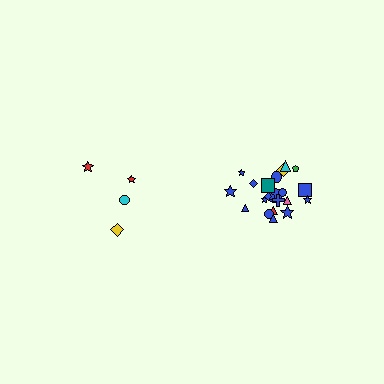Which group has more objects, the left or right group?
The right group.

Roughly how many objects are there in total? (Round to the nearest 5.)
Roughly 25 objects in total.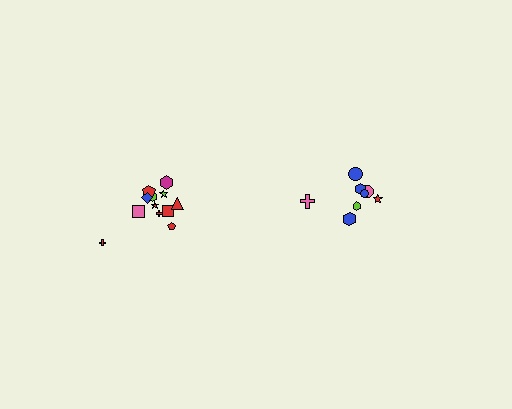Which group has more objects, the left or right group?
The left group.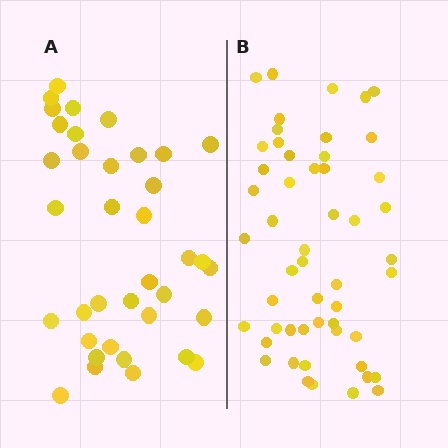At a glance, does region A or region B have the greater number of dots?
Region B (the right region) has more dots.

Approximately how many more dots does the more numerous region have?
Region B has approximately 15 more dots than region A.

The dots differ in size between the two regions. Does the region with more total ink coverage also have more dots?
No. Region A has more total ink coverage because its dots are larger, but region B actually contains more individual dots. Total area can be misleading — the number of items is what matters here.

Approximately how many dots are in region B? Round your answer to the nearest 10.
About 50 dots. (The exact count is 52, which rounds to 50.)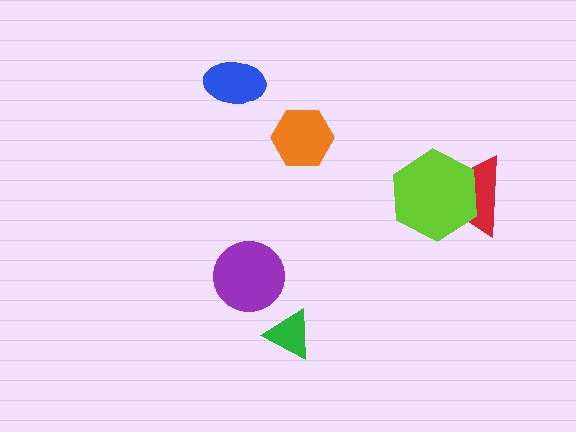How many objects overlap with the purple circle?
0 objects overlap with the purple circle.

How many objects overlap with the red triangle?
1 object overlaps with the red triangle.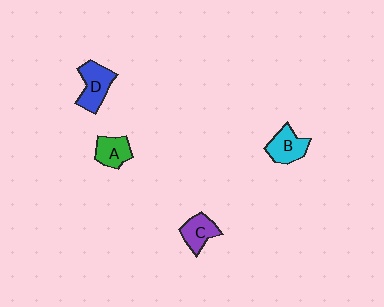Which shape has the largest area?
Shape D (blue).